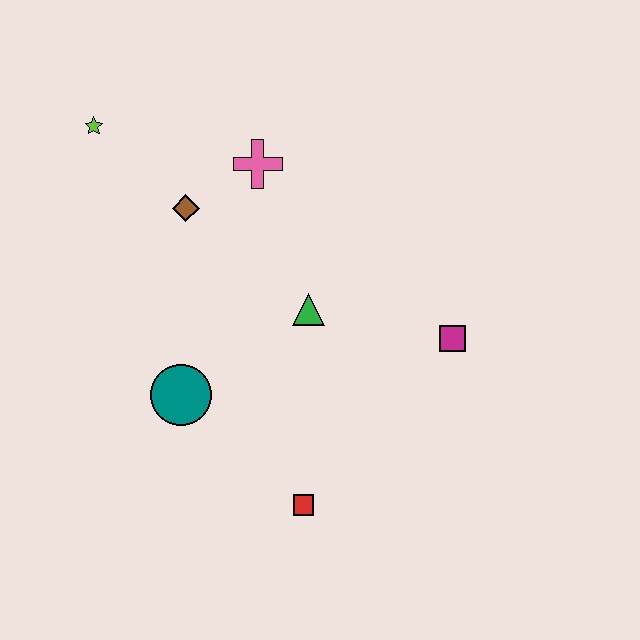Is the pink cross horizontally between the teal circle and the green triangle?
Yes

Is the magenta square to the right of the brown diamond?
Yes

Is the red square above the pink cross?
No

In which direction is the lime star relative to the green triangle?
The lime star is to the left of the green triangle.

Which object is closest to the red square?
The teal circle is closest to the red square.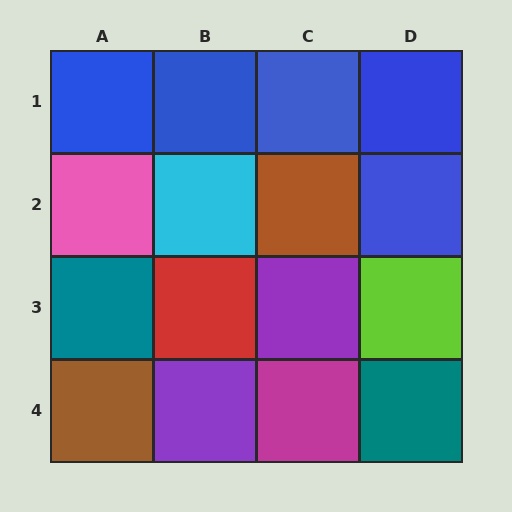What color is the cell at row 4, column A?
Brown.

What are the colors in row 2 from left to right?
Pink, cyan, brown, blue.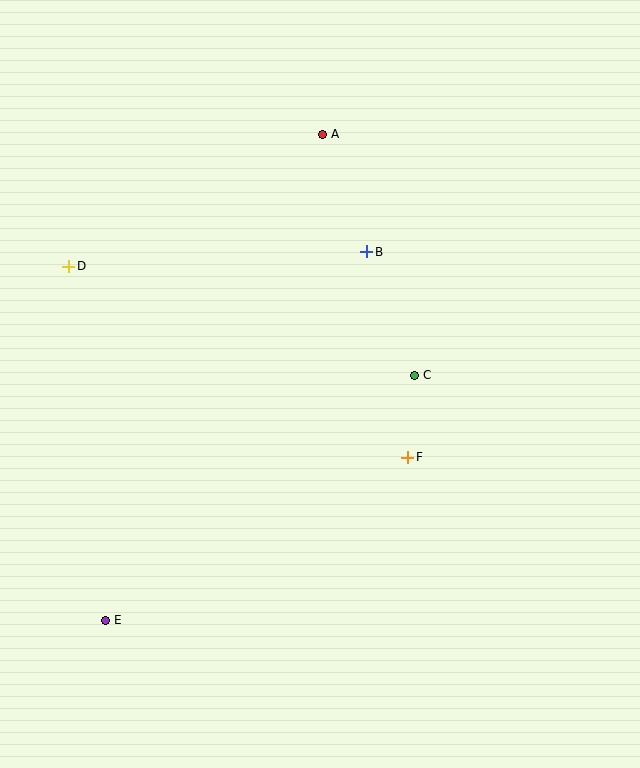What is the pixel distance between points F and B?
The distance between F and B is 210 pixels.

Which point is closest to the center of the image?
Point C at (415, 375) is closest to the center.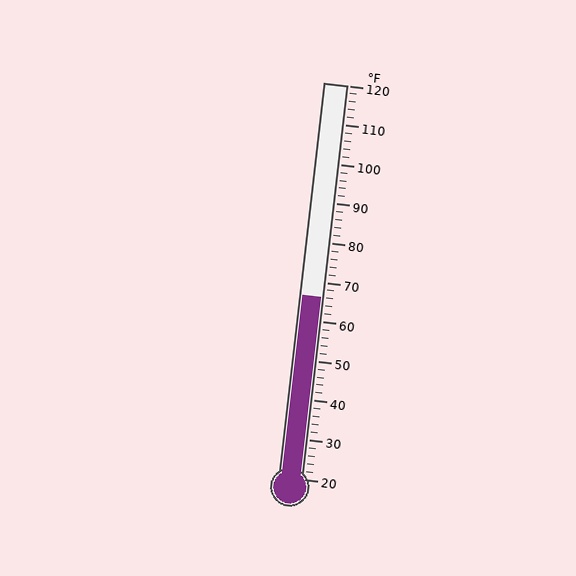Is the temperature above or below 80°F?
The temperature is below 80°F.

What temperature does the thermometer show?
The thermometer shows approximately 66°F.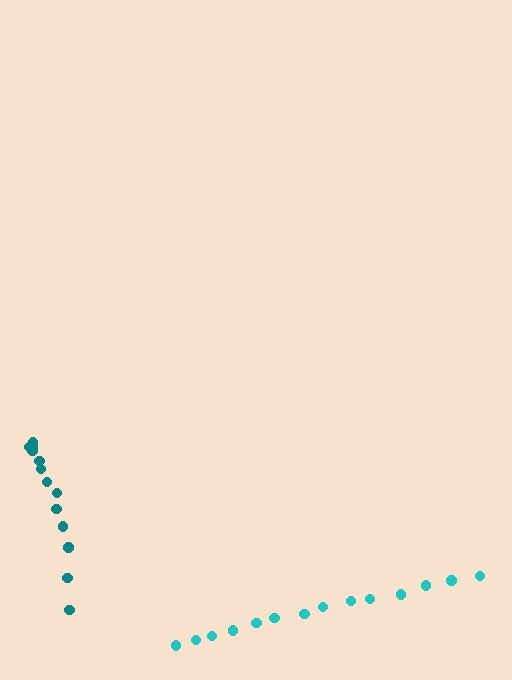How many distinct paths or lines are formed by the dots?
There are 2 distinct paths.